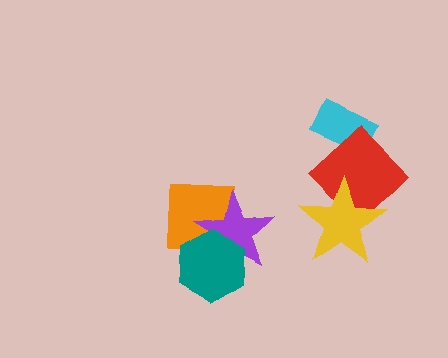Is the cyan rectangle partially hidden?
Yes, it is partially covered by another shape.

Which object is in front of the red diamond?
The yellow star is in front of the red diamond.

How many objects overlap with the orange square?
2 objects overlap with the orange square.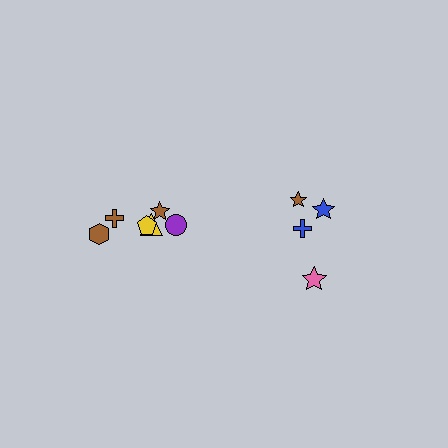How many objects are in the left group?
There are 6 objects.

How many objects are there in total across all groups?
There are 10 objects.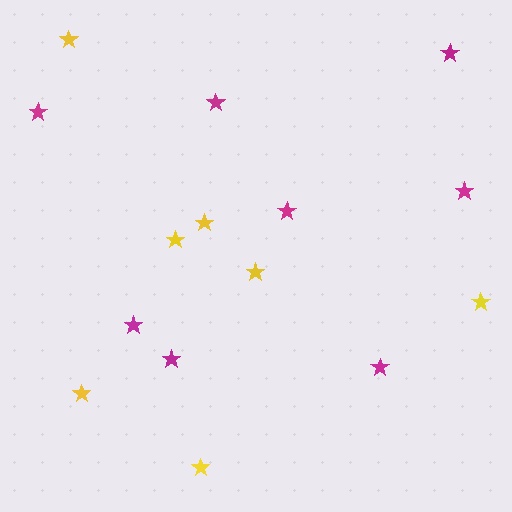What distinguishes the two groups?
There are 2 groups: one group of yellow stars (7) and one group of magenta stars (8).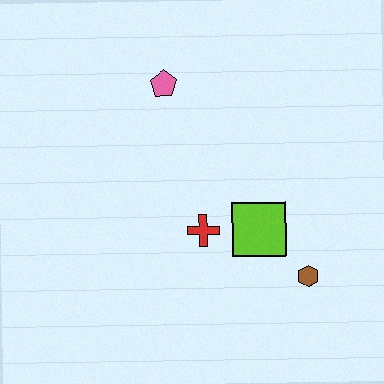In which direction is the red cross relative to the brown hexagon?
The red cross is to the left of the brown hexagon.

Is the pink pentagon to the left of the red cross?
Yes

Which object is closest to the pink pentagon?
The red cross is closest to the pink pentagon.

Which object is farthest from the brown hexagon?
The pink pentagon is farthest from the brown hexagon.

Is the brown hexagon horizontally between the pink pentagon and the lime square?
No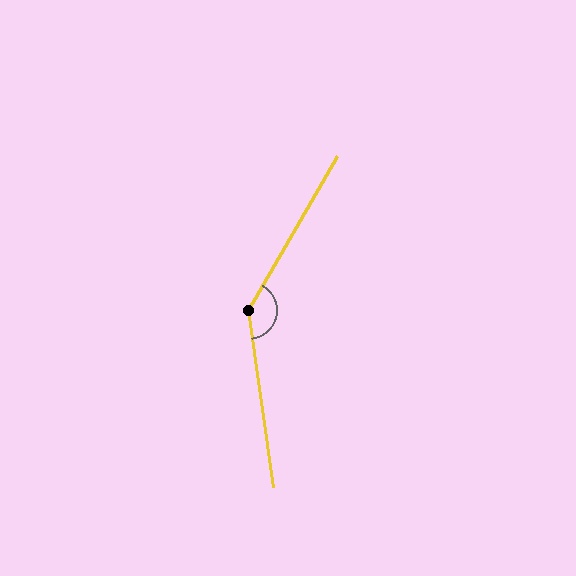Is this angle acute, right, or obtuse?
It is obtuse.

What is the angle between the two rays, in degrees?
Approximately 142 degrees.